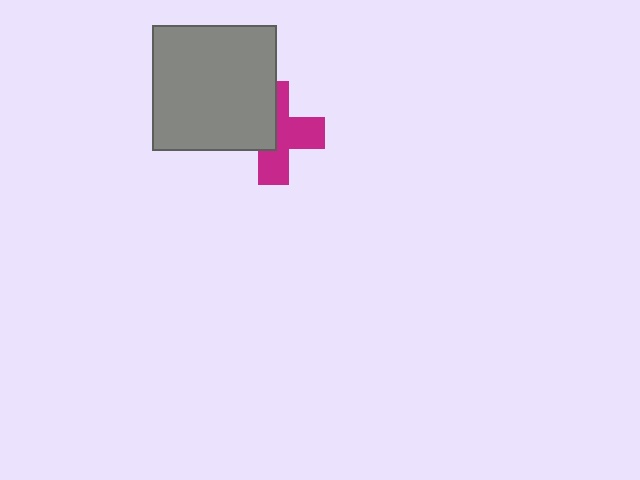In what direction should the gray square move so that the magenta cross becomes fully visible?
The gray square should move toward the upper-left. That is the shortest direction to clear the overlap and leave the magenta cross fully visible.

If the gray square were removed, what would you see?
You would see the complete magenta cross.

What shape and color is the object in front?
The object in front is a gray square.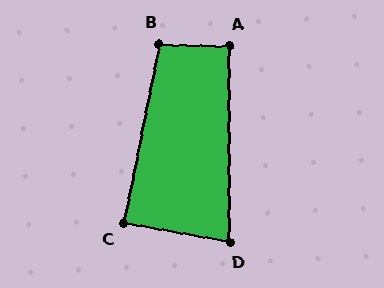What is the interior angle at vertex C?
Approximately 89 degrees (approximately right).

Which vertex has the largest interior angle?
B, at approximately 100 degrees.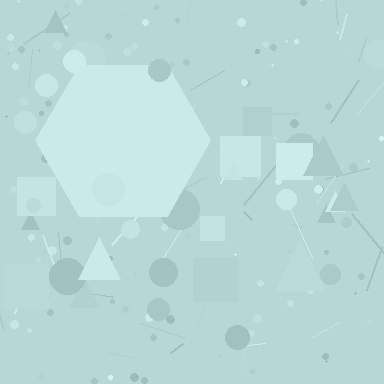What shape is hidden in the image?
A hexagon is hidden in the image.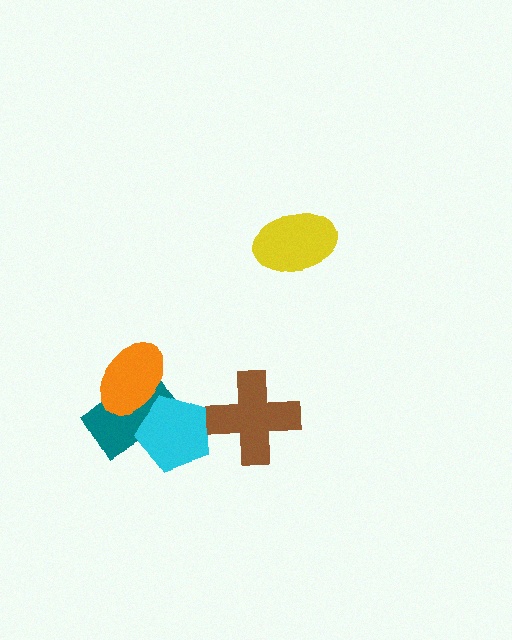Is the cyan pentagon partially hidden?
No, no other shape covers it.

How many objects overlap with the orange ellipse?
2 objects overlap with the orange ellipse.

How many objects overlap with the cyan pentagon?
2 objects overlap with the cyan pentagon.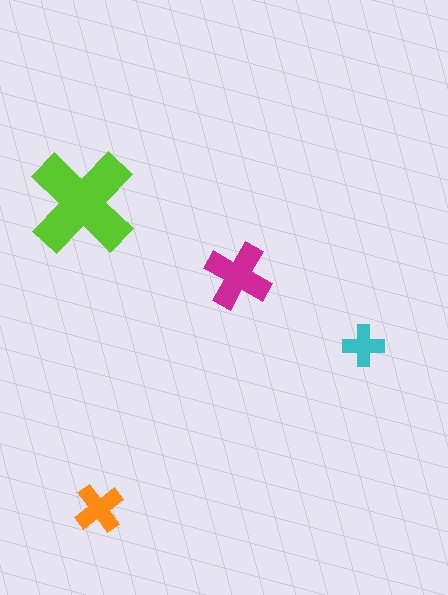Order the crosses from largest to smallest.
the lime one, the magenta one, the orange one, the cyan one.